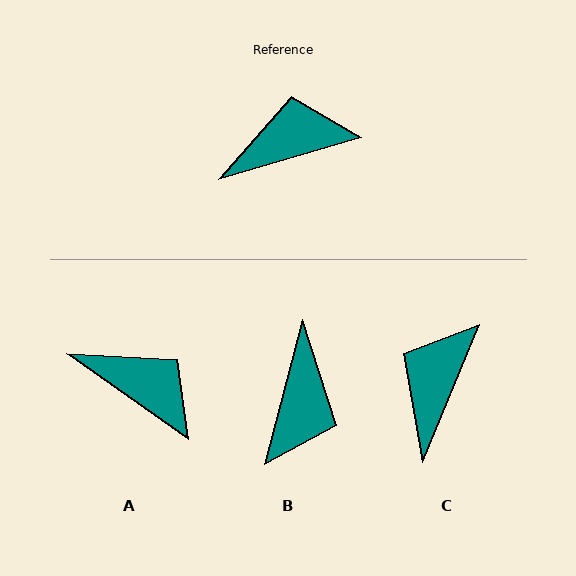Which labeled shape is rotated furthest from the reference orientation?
B, about 121 degrees away.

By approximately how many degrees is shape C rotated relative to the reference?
Approximately 51 degrees counter-clockwise.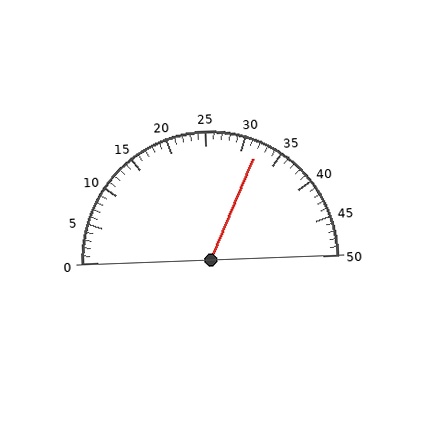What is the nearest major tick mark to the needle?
The nearest major tick mark is 30.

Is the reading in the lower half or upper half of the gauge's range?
The reading is in the upper half of the range (0 to 50).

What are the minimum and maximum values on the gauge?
The gauge ranges from 0 to 50.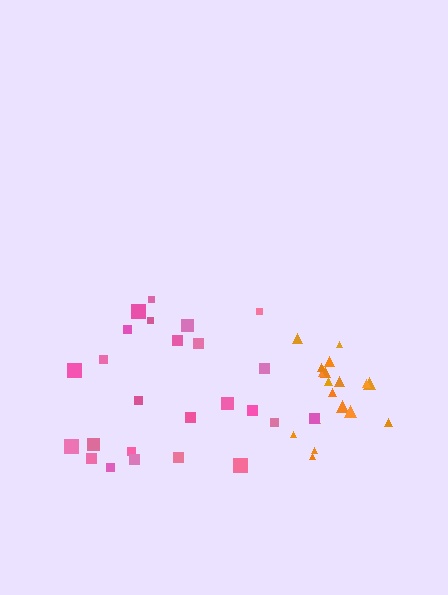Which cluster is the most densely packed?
Orange.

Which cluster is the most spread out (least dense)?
Pink.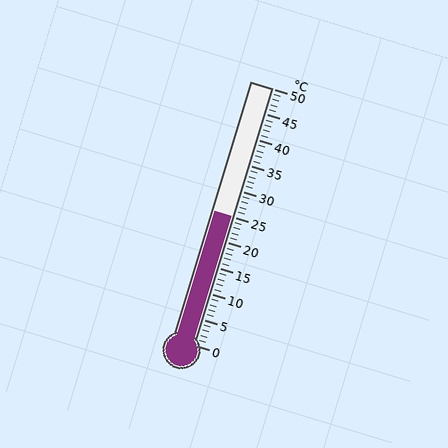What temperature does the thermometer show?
The thermometer shows approximately 25°C.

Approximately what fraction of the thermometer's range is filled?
The thermometer is filled to approximately 50% of its range.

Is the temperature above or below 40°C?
The temperature is below 40°C.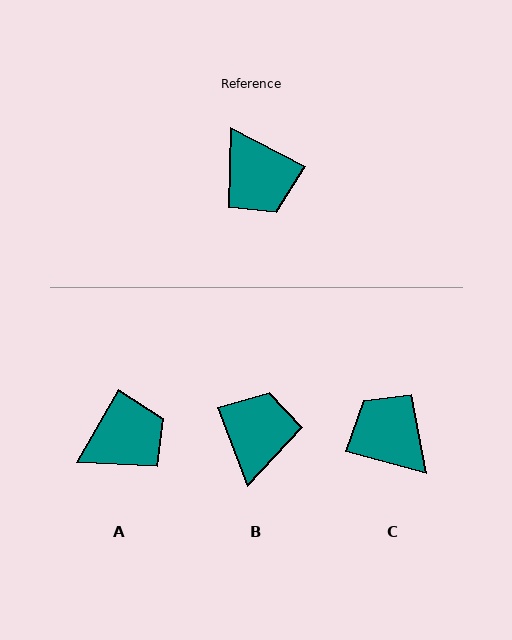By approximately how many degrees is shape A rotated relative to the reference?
Approximately 89 degrees counter-clockwise.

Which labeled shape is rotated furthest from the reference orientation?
C, about 167 degrees away.